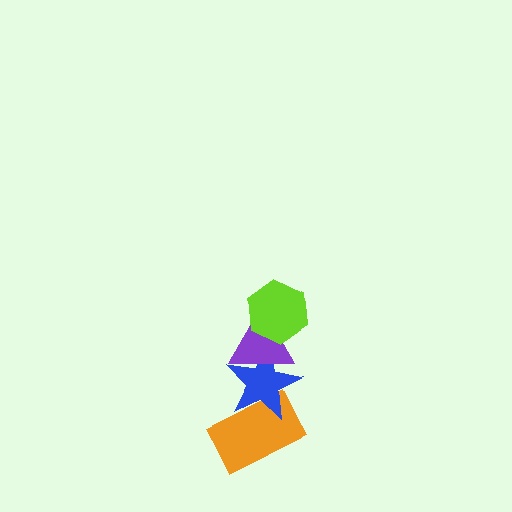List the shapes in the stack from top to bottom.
From top to bottom: the lime hexagon, the purple triangle, the blue star, the orange rectangle.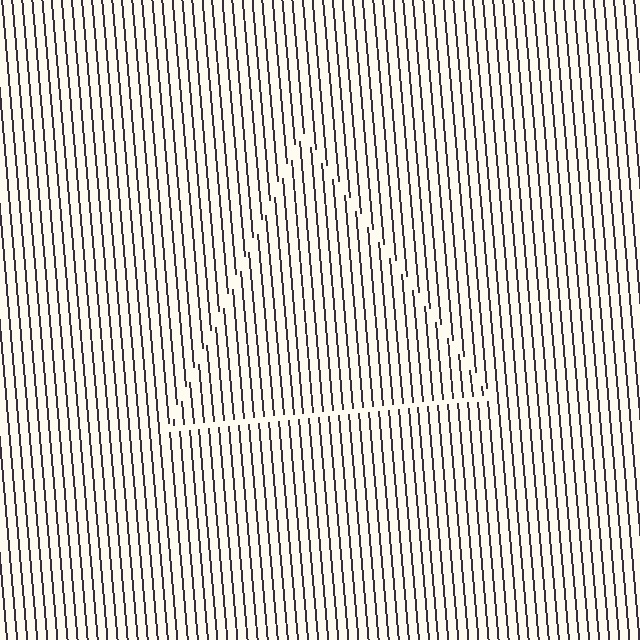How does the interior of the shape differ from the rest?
The interior of the shape contains the same grating, shifted by half a period — the contour is defined by the phase discontinuity where line-ends from the inner and outer gratings abut.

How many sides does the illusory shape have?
3 sides — the line-ends trace a triangle.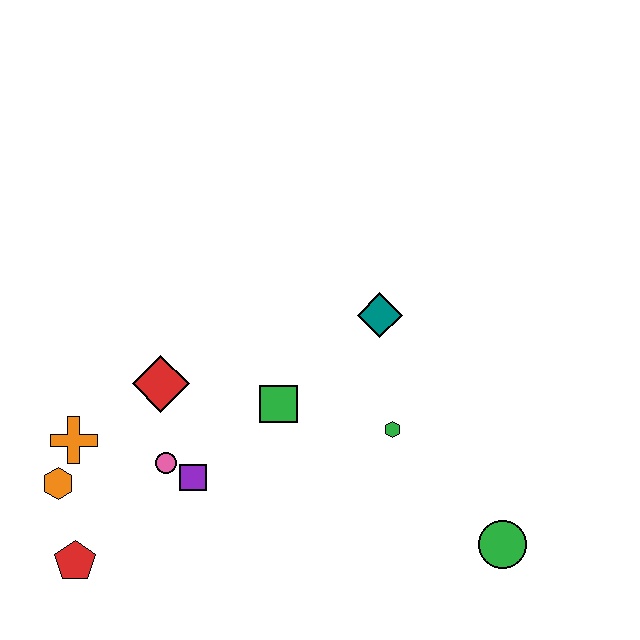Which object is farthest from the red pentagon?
The green circle is farthest from the red pentagon.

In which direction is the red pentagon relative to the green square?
The red pentagon is to the left of the green square.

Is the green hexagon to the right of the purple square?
Yes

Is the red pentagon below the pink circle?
Yes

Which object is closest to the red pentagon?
The orange hexagon is closest to the red pentagon.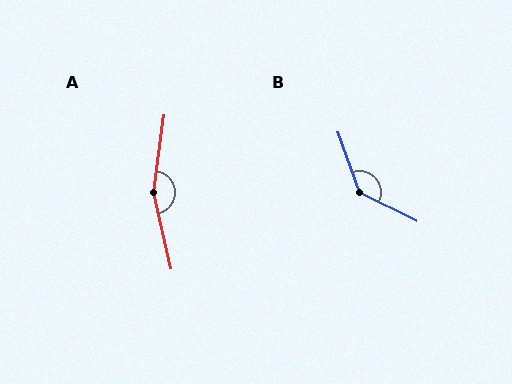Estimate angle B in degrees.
Approximately 136 degrees.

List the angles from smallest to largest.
B (136°), A (159°).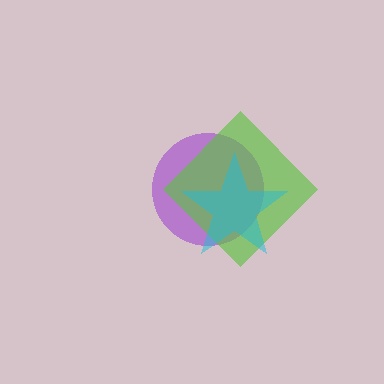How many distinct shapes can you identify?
There are 3 distinct shapes: a purple circle, a lime diamond, a cyan star.